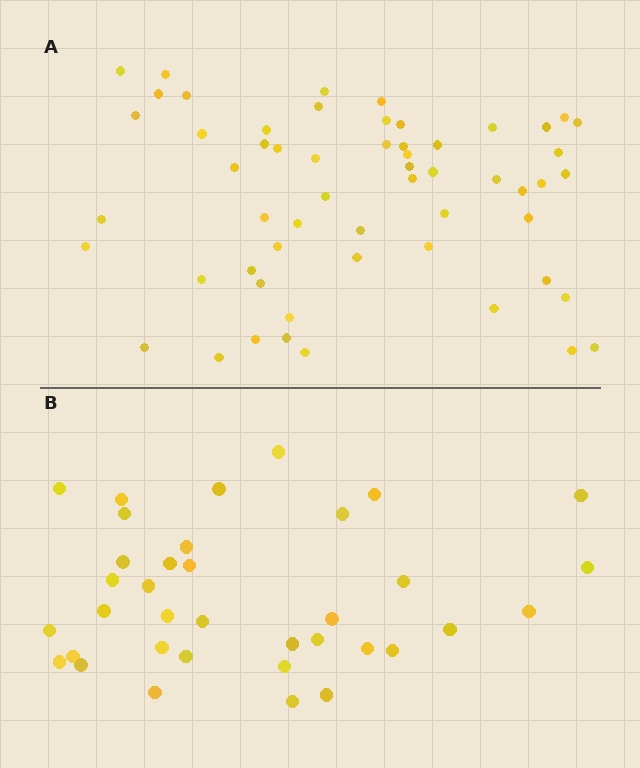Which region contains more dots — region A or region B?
Region A (the top region) has more dots.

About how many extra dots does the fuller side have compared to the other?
Region A has approximately 20 more dots than region B.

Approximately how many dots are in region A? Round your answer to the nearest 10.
About 60 dots. (The exact count is 57, which rounds to 60.)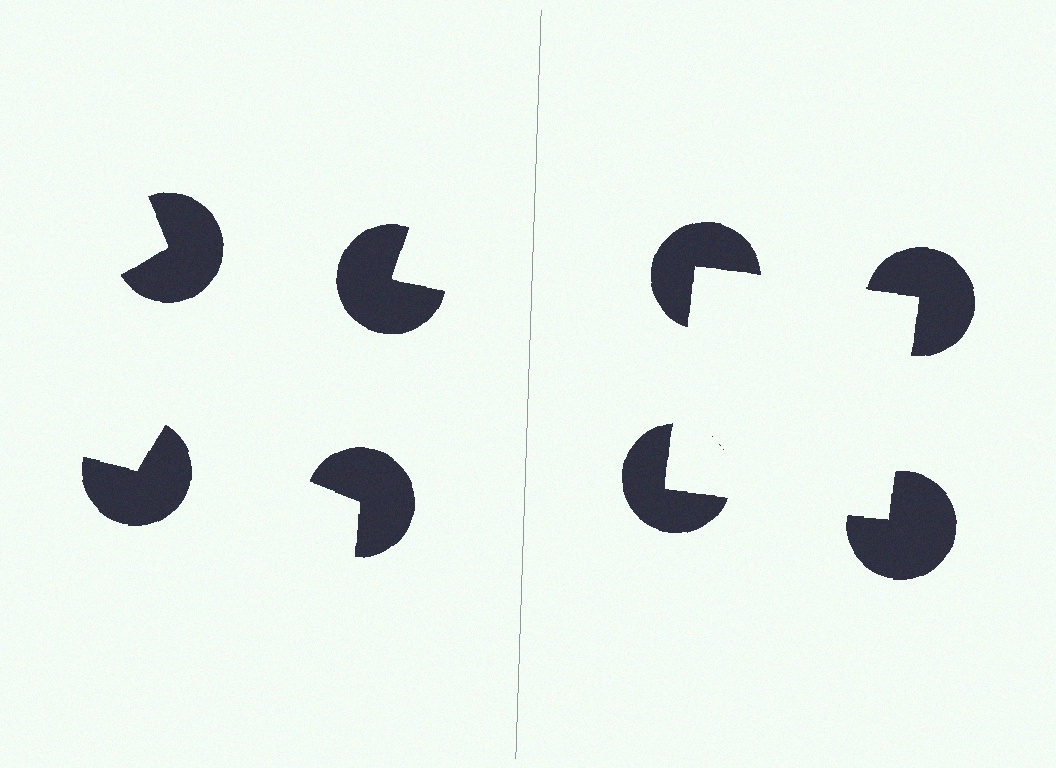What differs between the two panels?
The pac-man discs are positioned identically on both sides; only the wedge orientations differ. On the right they align to a square; on the left they are misaligned.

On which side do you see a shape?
An illusory square appears on the right side. On the left side the wedge cuts are rotated, so no coherent shape forms.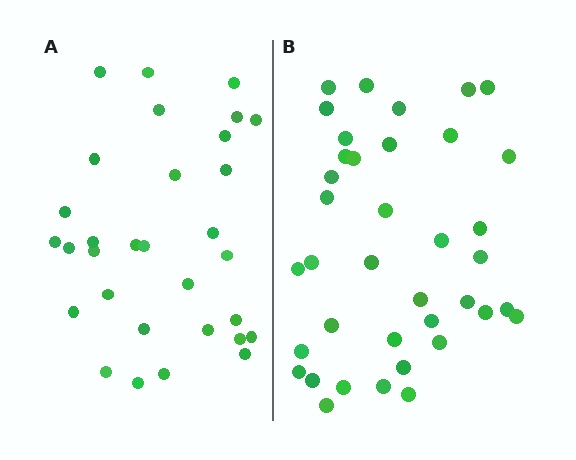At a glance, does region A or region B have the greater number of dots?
Region B (the right region) has more dots.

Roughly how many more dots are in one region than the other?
Region B has roughly 8 or so more dots than region A.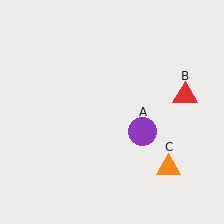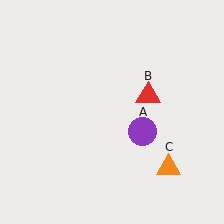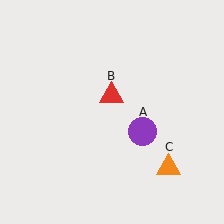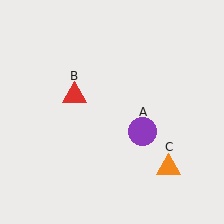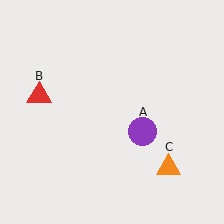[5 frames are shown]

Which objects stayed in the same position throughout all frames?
Purple circle (object A) and orange triangle (object C) remained stationary.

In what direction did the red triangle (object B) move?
The red triangle (object B) moved left.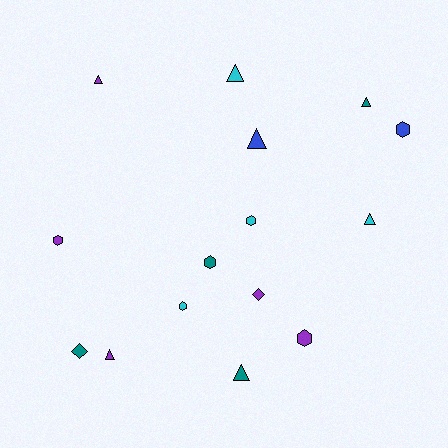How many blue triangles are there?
There is 1 blue triangle.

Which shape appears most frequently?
Triangle, with 7 objects.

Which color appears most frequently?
Purple, with 5 objects.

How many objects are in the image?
There are 15 objects.